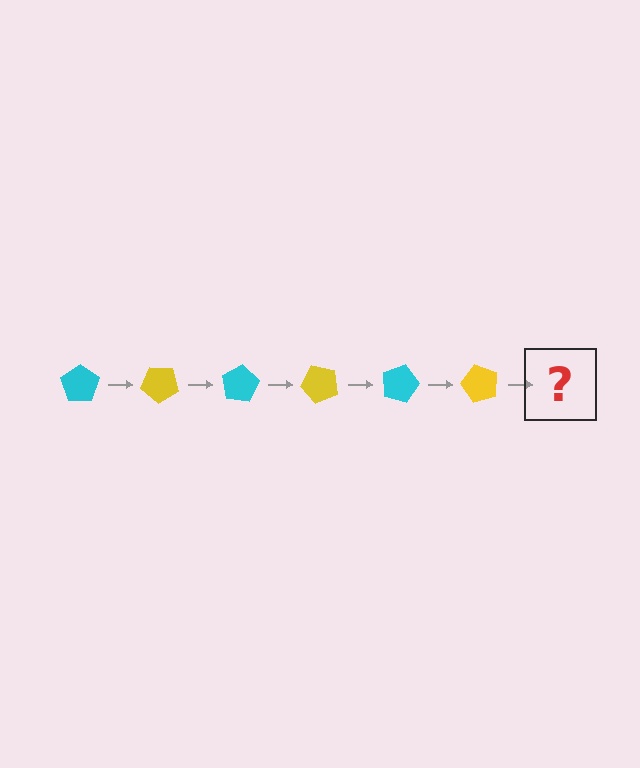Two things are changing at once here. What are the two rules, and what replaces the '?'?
The two rules are that it rotates 40 degrees each step and the color cycles through cyan and yellow. The '?' should be a cyan pentagon, rotated 240 degrees from the start.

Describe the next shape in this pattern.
It should be a cyan pentagon, rotated 240 degrees from the start.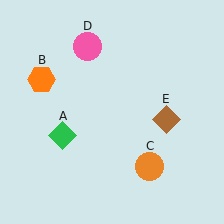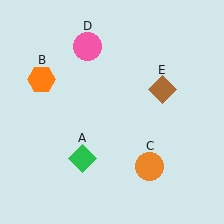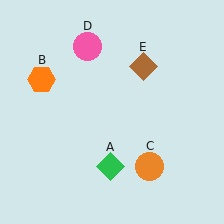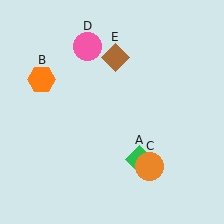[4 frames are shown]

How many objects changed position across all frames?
2 objects changed position: green diamond (object A), brown diamond (object E).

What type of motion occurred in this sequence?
The green diamond (object A), brown diamond (object E) rotated counterclockwise around the center of the scene.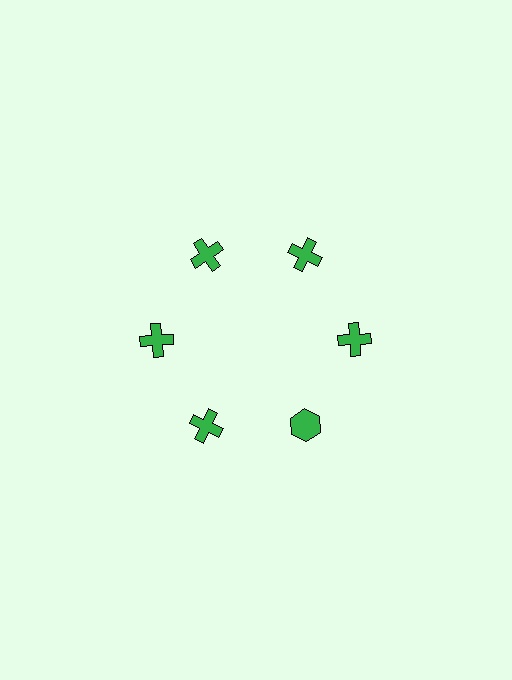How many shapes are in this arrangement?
There are 6 shapes arranged in a ring pattern.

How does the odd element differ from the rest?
It has a different shape: hexagon instead of cross.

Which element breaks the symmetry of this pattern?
The green hexagon at roughly the 5 o'clock position breaks the symmetry. All other shapes are green crosses.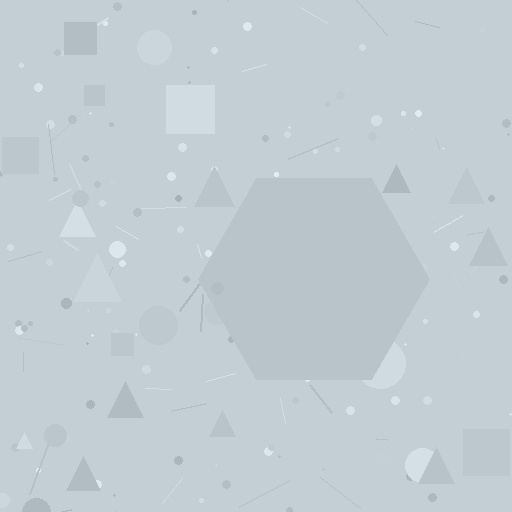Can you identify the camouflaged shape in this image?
The camouflaged shape is a hexagon.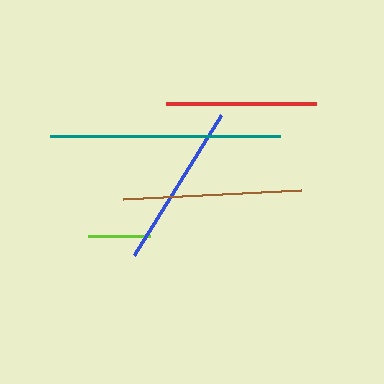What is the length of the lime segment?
The lime segment is approximately 62 pixels long.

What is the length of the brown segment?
The brown segment is approximately 178 pixels long.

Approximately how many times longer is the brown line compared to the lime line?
The brown line is approximately 2.9 times the length of the lime line.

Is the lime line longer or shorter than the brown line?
The brown line is longer than the lime line.